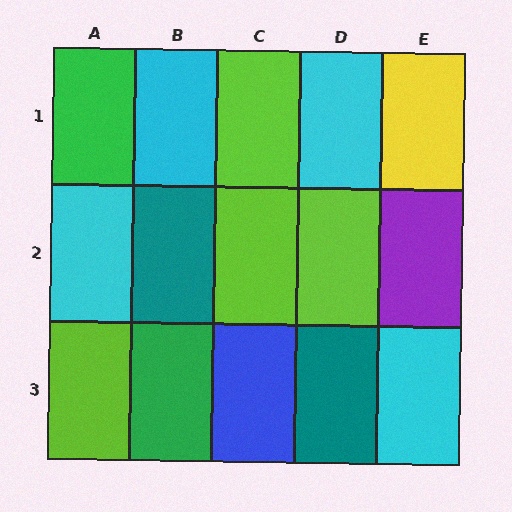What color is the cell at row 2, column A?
Cyan.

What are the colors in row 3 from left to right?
Lime, green, blue, teal, cyan.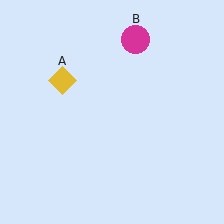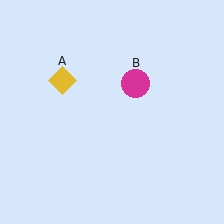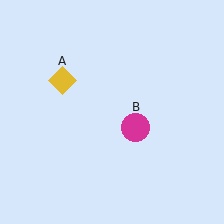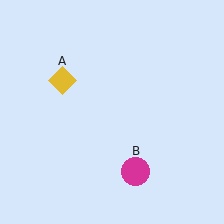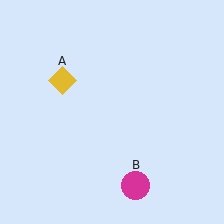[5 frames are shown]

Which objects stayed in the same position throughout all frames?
Yellow diamond (object A) remained stationary.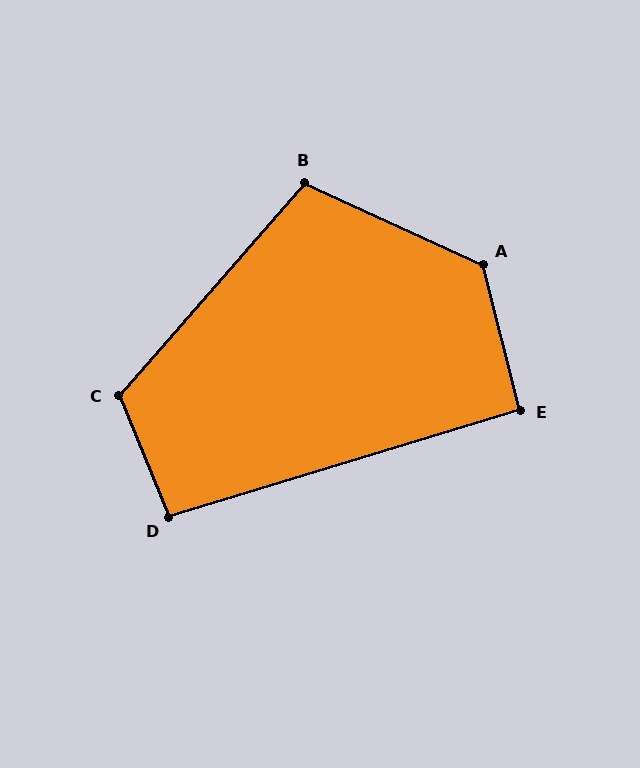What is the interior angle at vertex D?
Approximately 95 degrees (obtuse).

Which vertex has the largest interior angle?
A, at approximately 129 degrees.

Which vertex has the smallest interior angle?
E, at approximately 93 degrees.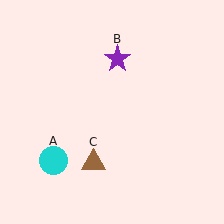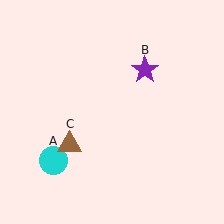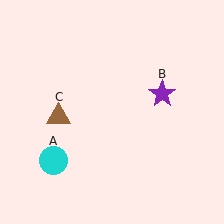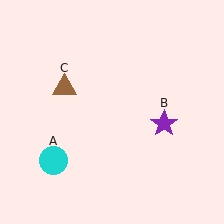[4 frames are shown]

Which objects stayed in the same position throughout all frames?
Cyan circle (object A) remained stationary.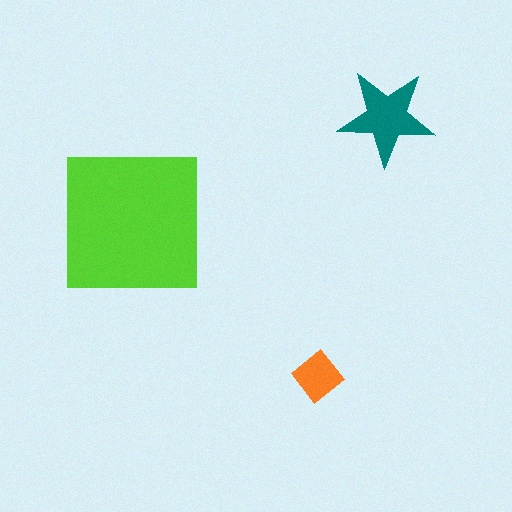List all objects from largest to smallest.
The lime square, the teal star, the orange diamond.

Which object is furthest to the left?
The lime square is leftmost.